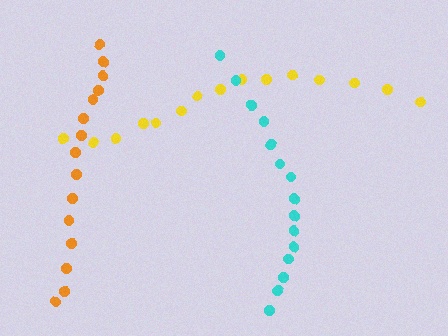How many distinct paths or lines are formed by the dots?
There are 3 distinct paths.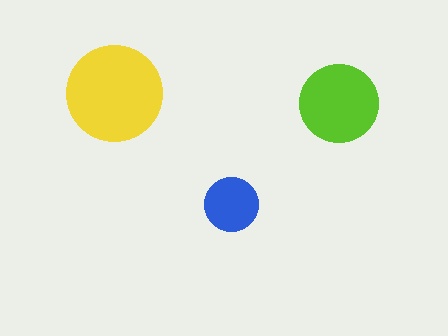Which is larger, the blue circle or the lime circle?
The lime one.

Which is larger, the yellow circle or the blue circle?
The yellow one.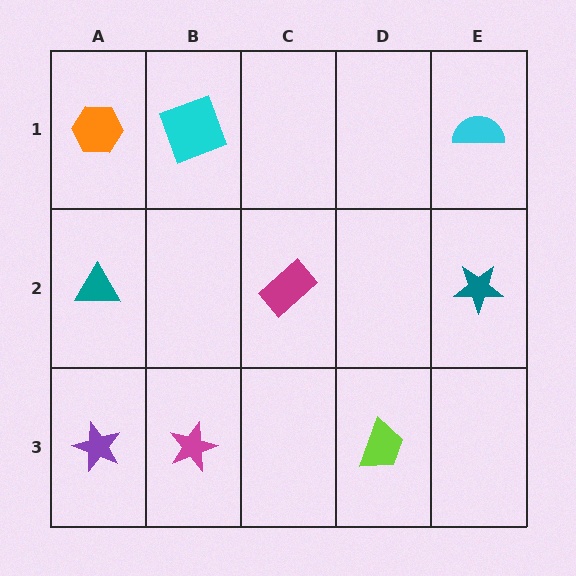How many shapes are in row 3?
3 shapes.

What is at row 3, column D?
A lime trapezoid.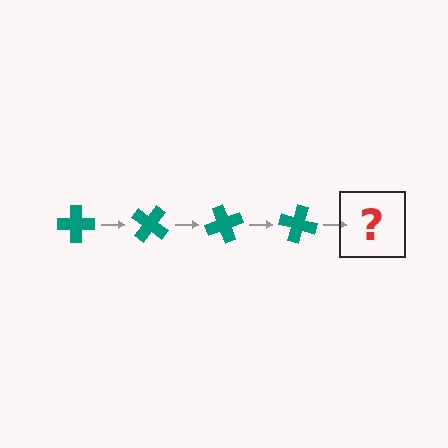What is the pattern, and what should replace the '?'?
The pattern is that the cross rotates 35 degrees each step. The '?' should be a teal cross rotated 140 degrees.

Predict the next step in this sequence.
The next step is a teal cross rotated 140 degrees.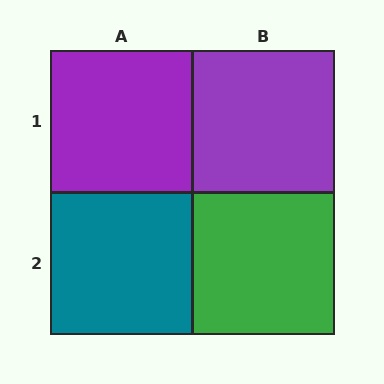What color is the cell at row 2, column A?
Teal.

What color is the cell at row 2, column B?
Green.